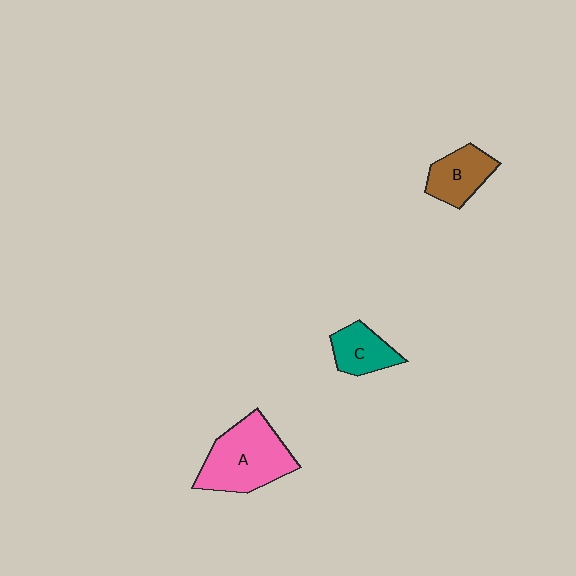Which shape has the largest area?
Shape A (pink).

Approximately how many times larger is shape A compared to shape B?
Approximately 1.8 times.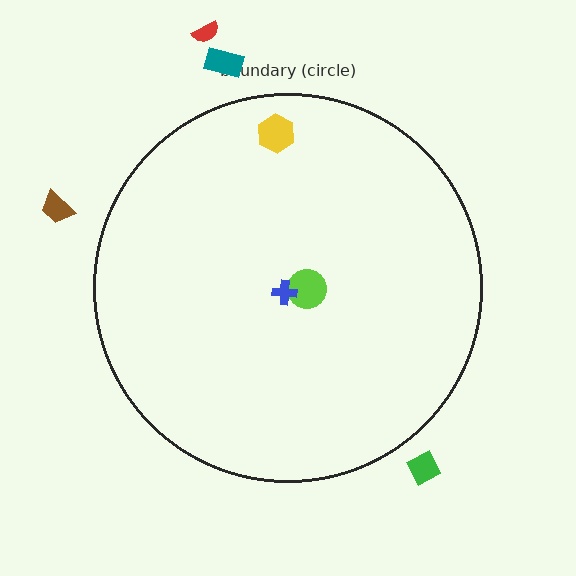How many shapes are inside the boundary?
3 inside, 4 outside.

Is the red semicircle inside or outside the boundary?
Outside.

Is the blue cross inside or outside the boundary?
Inside.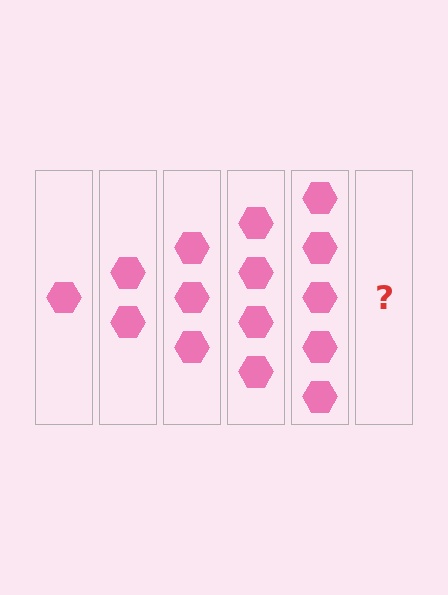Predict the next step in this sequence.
The next step is 6 hexagons.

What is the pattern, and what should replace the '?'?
The pattern is that each step adds one more hexagon. The '?' should be 6 hexagons.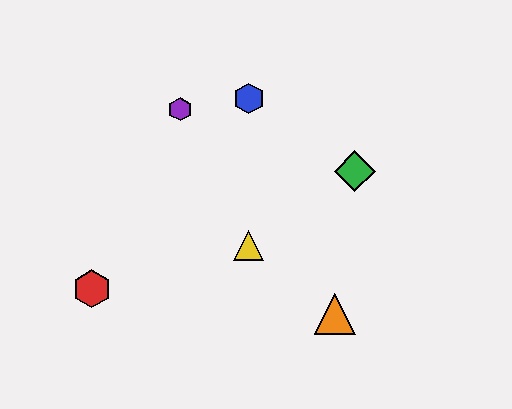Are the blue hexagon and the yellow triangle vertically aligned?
Yes, both are at x≈249.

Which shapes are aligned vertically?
The blue hexagon, the yellow triangle are aligned vertically.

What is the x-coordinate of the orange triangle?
The orange triangle is at x≈335.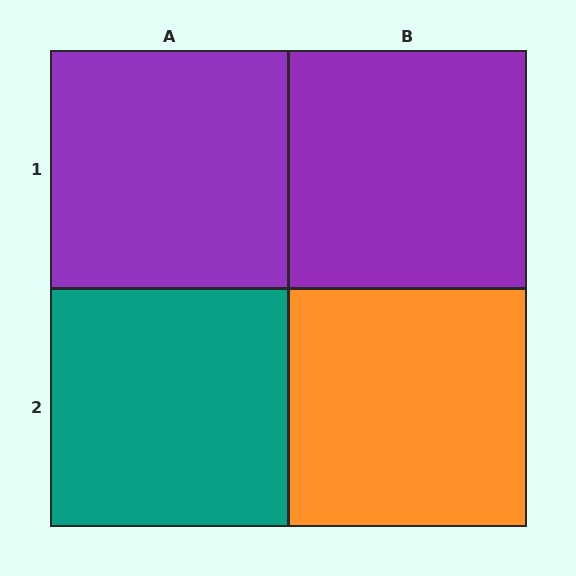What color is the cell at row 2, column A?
Teal.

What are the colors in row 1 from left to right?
Purple, purple.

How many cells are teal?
1 cell is teal.